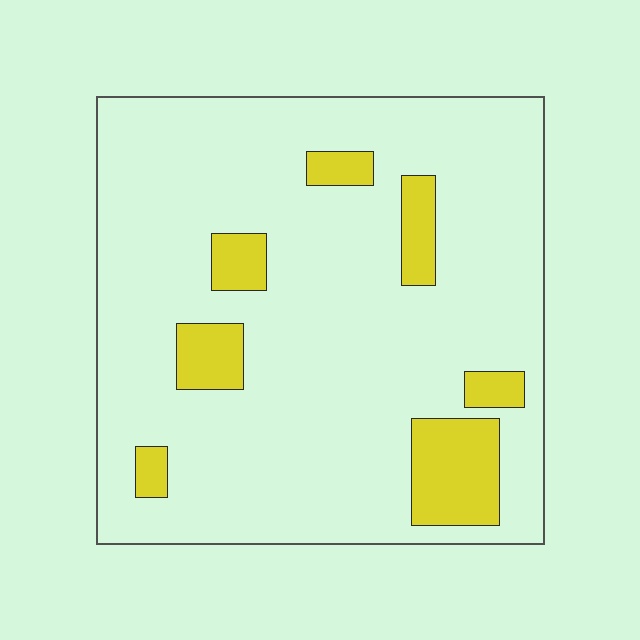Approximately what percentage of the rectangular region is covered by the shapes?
Approximately 15%.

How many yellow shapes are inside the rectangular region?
7.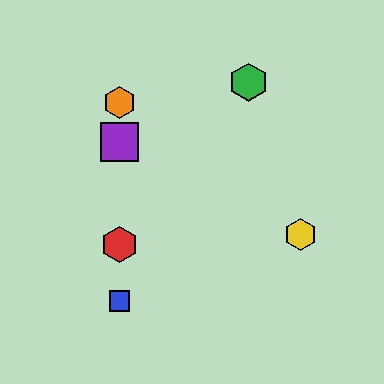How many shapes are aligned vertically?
4 shapes (the red hexagon, the blue square, the purple square, the orange hexagon) are aligned vertically.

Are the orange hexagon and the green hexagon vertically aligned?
No, the orange hexagon is at x≈119 and the green hexagon is at x≈249.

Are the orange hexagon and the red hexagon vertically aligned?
Yes, both are at x≈119.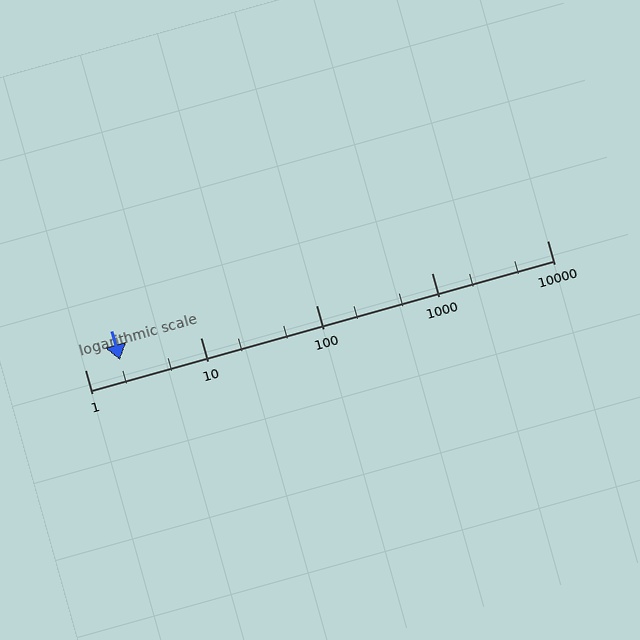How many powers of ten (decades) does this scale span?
The scale spans 4 decades, from 1 to 10000.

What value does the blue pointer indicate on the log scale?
The pointer indicates approximately 2.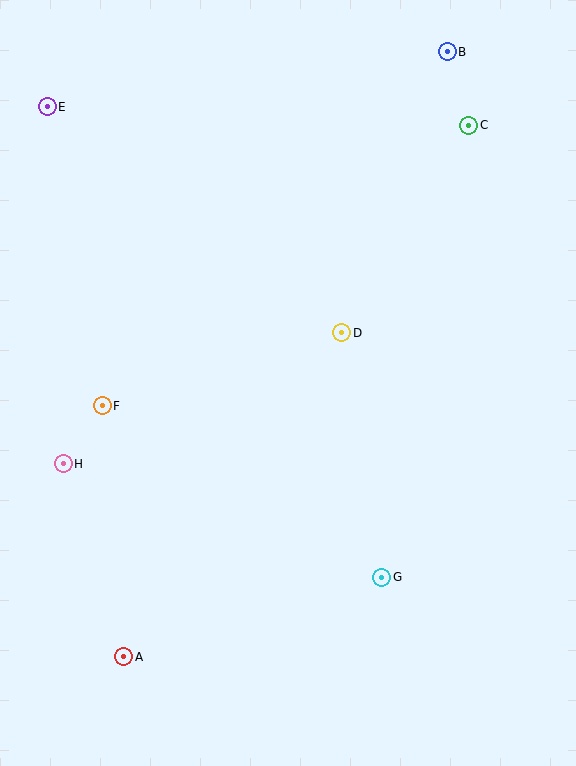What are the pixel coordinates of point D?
Point D is at (342, 333).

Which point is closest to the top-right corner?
Point B is closest to the top-right corner.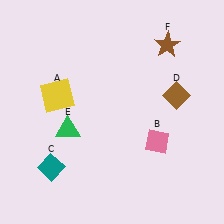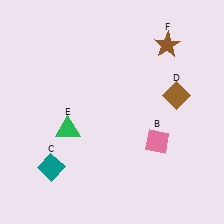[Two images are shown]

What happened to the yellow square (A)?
The yellow square (A) was removed in Image 2. It was in the top-left area of Image 1.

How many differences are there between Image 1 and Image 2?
There is 1 difference between the two images.